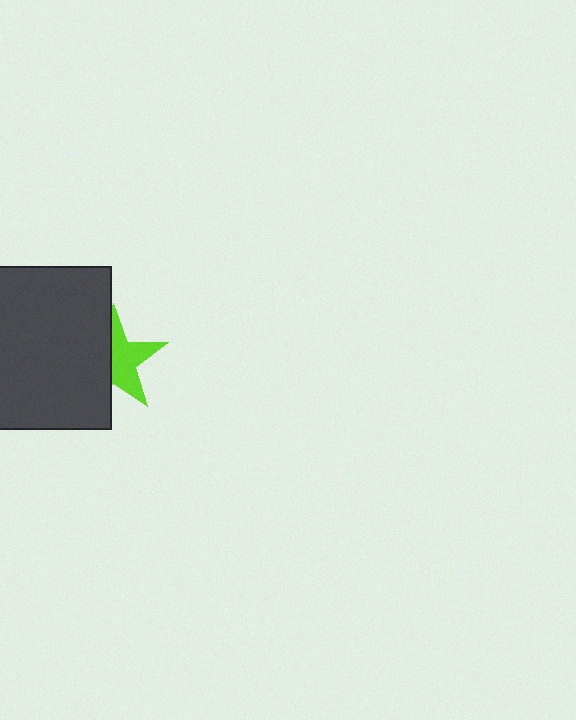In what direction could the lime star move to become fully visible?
The lime star could move right. That would shift it out from behind the dark gray rectangle entirely.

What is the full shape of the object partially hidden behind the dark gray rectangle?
The partially hidden object is a lime star.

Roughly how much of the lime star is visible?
About half of it is visible (roughly 55%).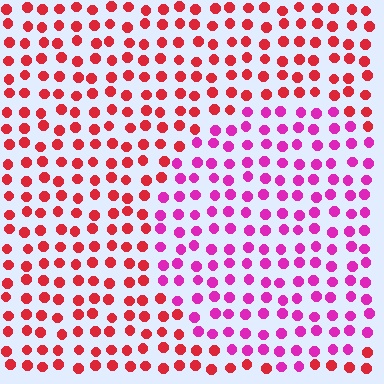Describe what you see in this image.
The image is filled with small red elements in a uniform arrangement. A circle-shaped region is visible where the elements are tinted to a slightly different hue, forming a subtle color boundary.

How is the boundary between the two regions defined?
The boundary is defined purely by a slight shift in hue (about 42 degrees). Spacing, size, and orientation are identical on both sides.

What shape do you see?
I see a circle.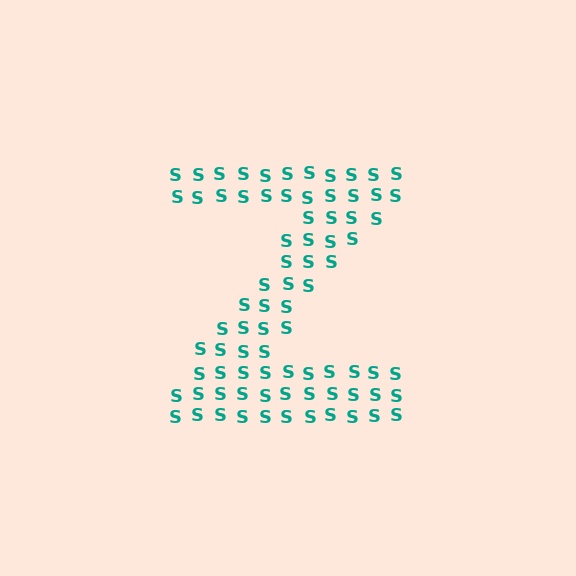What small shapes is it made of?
It is made of small letter S's.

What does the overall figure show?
The overall figure shows the letter Z.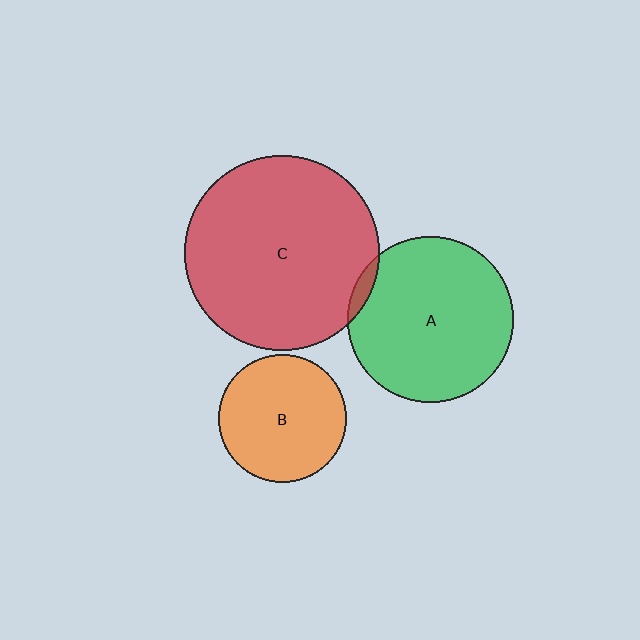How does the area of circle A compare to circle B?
Approximately 1.7 times.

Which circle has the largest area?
Circle C (red).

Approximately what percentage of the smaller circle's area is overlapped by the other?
Approximately 5%.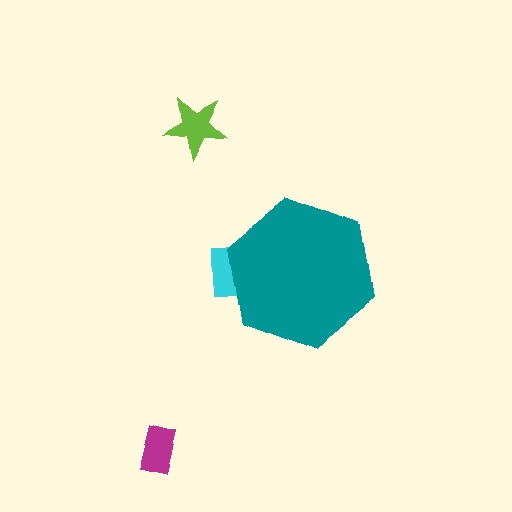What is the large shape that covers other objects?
A teal hexagon.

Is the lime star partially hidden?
No, the lime star is fully visible.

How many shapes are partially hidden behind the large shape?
1 shape is partially hidden.